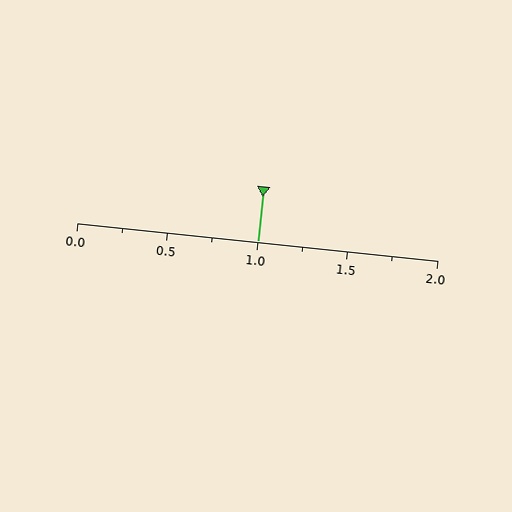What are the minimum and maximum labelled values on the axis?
The axis runs from 0.0 to 2.0.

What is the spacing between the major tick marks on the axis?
The major ticks are spaced 0.5 apart.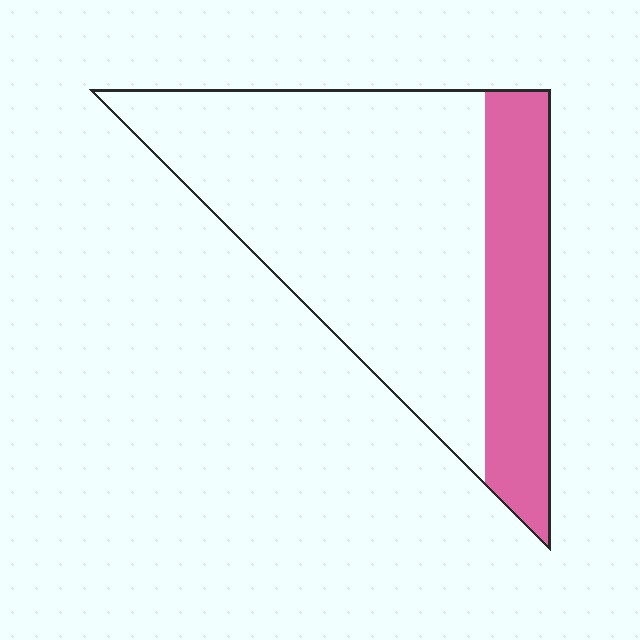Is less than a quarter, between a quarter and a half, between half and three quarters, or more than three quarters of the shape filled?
Between a quarter and a half.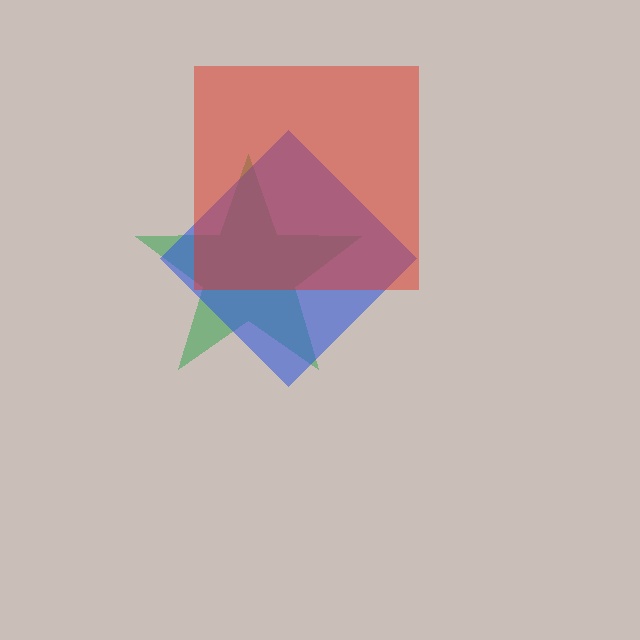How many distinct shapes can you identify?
There are 3 distinct shapes: a green star, a blue diamond, a red square.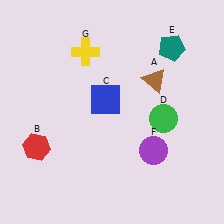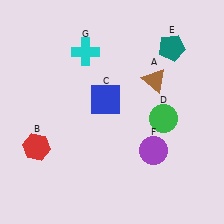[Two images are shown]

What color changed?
The cross (G) changed from yellow in Image 1 to cyan in Image 2.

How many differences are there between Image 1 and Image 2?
There is 1 difference between the two images.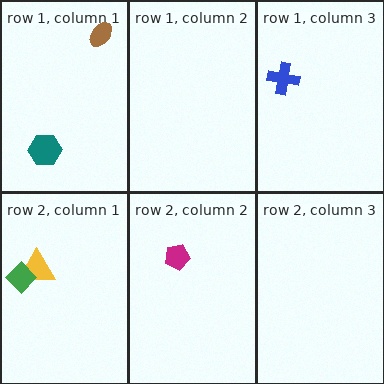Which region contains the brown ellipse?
The row 1, column 1 region.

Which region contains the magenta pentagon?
The row 2, column 2 region.